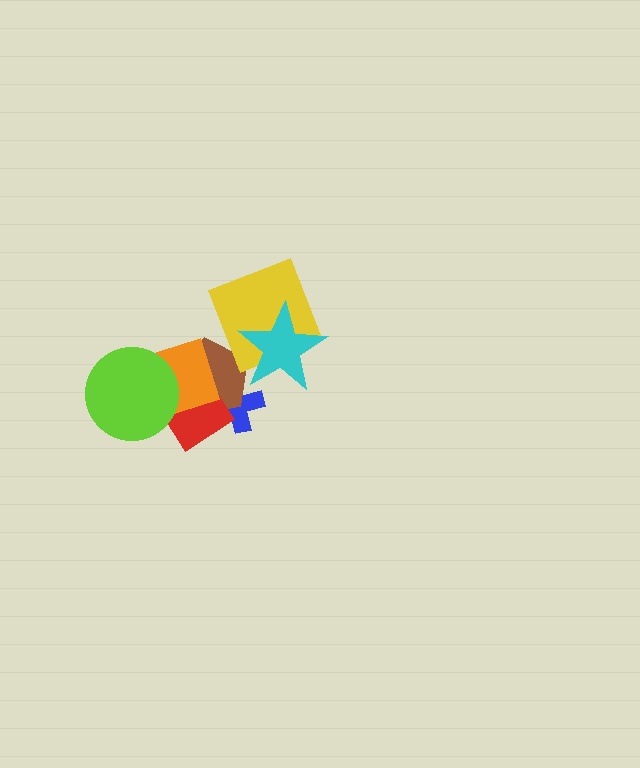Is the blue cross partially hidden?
Yes, it is partially covered by another shape.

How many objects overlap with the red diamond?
4 objects overlap with the red diamond.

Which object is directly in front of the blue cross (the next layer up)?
The brown pentagon is directly in front of the blue cross.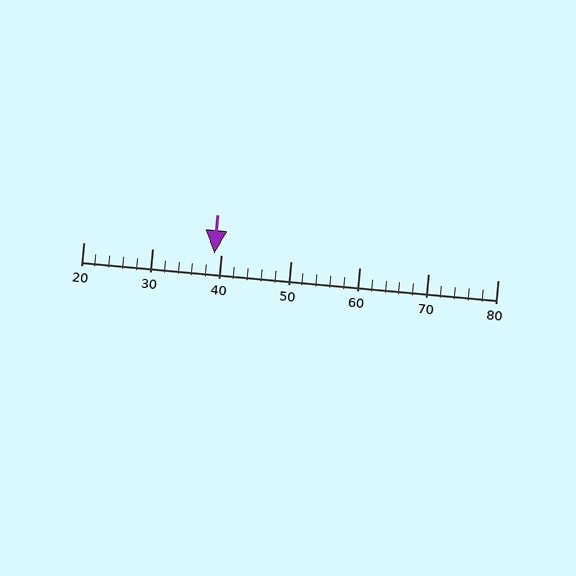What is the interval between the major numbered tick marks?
The major tick marks are spaced 10 units apart.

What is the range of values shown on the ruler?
The ruler shows values from 20 to 80.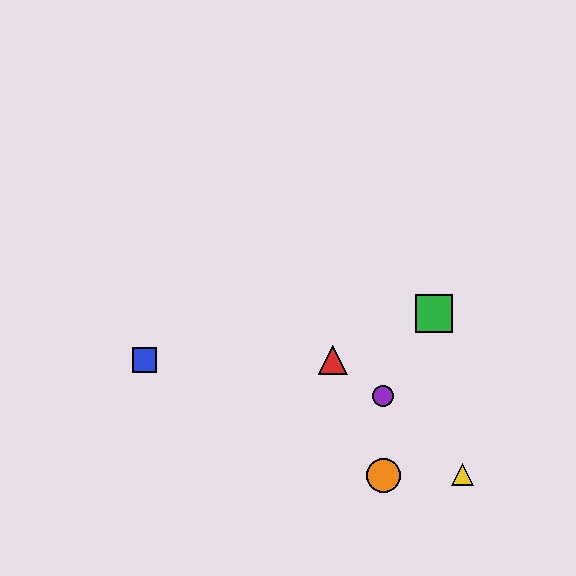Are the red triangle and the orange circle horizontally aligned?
No, the red triangle is at y≈360 and the orange circle is at y≈476.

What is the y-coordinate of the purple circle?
The purple circle is at y≈396.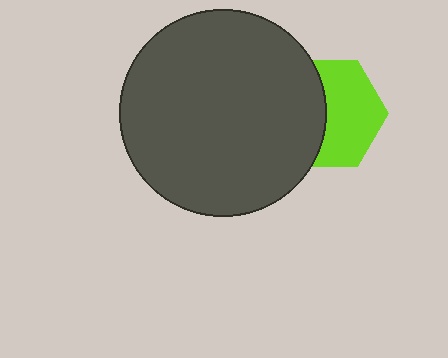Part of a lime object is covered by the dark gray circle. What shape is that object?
It is a hexagon.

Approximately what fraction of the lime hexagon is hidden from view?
Roughly 44% of the lime hexagon is hidden behind the dark gray circle.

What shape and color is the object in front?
The object in front is a dark gray circle.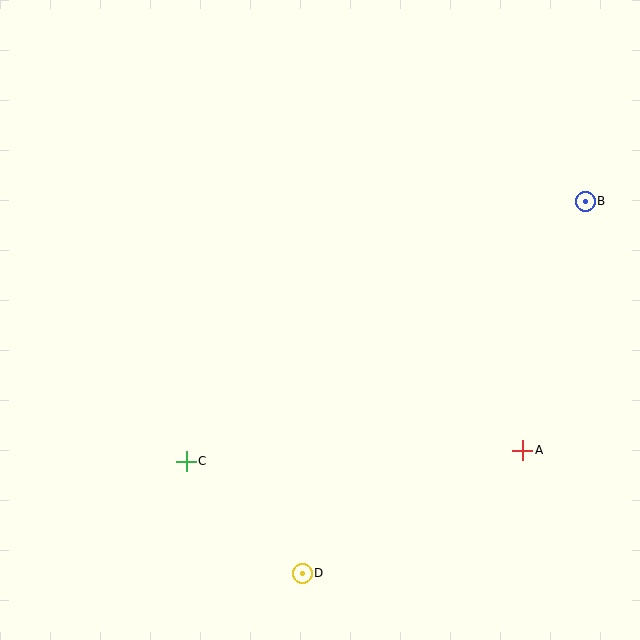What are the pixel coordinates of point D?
Point D is at (302, 573).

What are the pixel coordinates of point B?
Point B is at (585, 201).